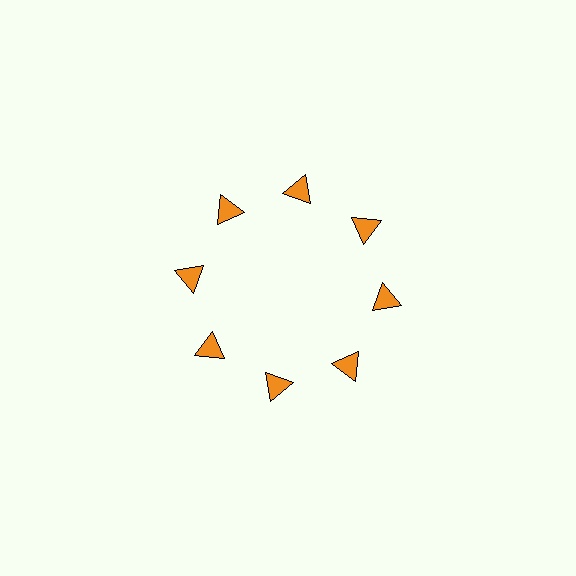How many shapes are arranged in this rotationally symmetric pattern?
There are 8 shapes, arranged in 8 groups of 1.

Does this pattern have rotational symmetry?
Yes, this pattern has 8-fold rotational symmetry. It looks the same after rotating 45 degrees around the center.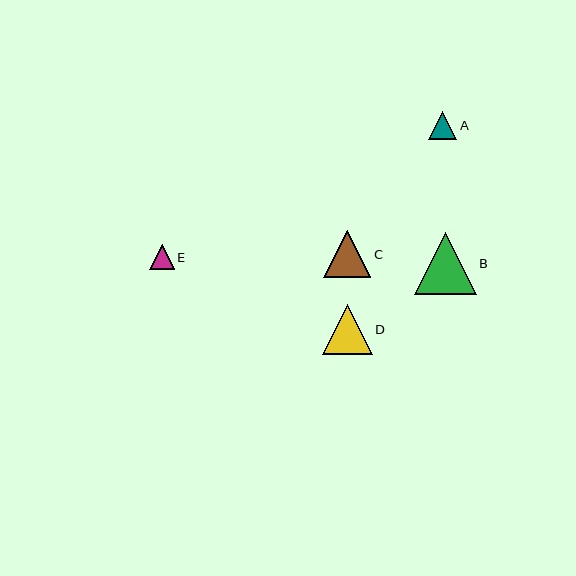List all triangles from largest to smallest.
From largest to smallest: B, D, C, A, E.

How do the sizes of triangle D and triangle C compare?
Triangle D and triangle C are approximately the same size.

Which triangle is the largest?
Triangle B is the largest with a size of approximately 62 pixels.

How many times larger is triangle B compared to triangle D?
Triangle B is approximately 1.2 times the size of triangle D.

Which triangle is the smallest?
Triangle E is the smallest with a size of approximately 25 pixels.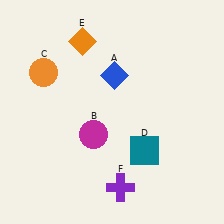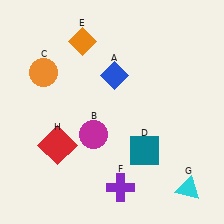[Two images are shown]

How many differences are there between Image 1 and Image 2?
There are 2 differences between the two images.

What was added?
A cyan triangle (G), a red square (H) were added in Image 2.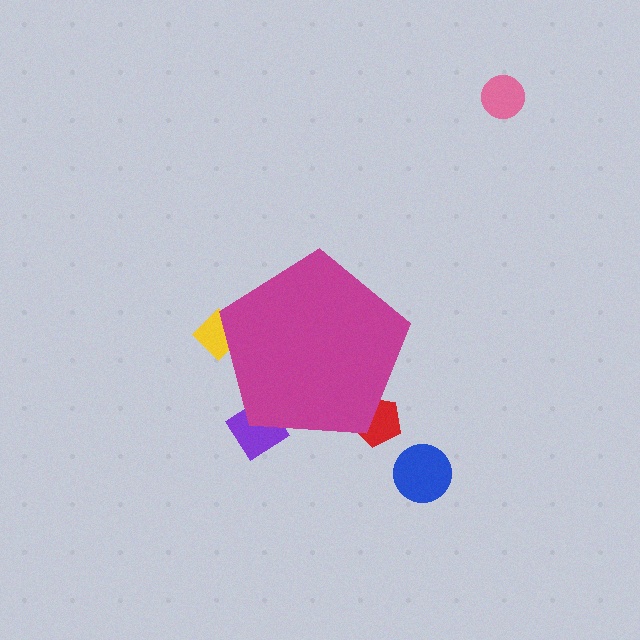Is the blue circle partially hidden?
No, the blue circle is fully visible.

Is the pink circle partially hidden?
No, the pink circle is fully visible.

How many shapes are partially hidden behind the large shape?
3 shapes are partially hidden.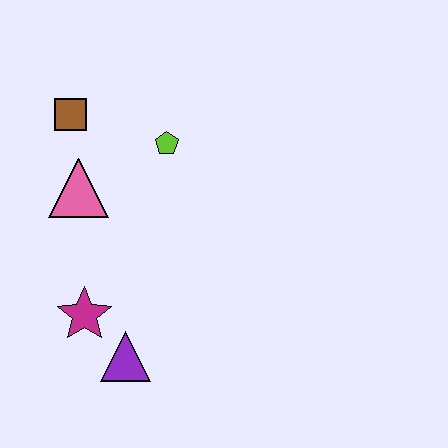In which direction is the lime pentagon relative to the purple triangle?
The lime pentagon is above the purple triangle.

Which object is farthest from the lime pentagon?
The purple triangle is farthest from the lime pentagon.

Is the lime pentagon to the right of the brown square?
Yes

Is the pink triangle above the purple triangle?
Yes